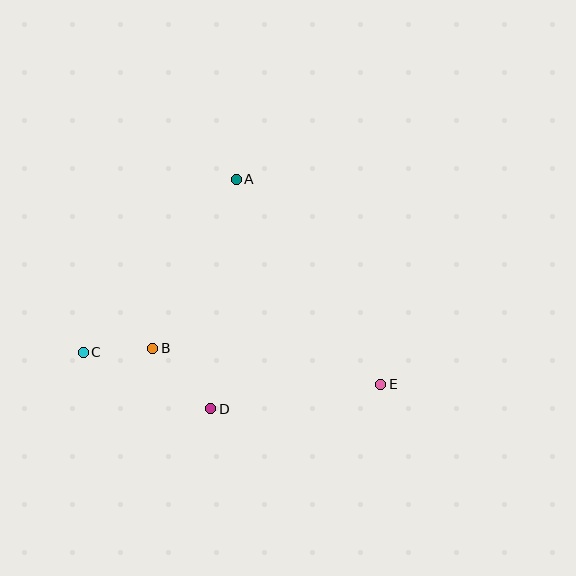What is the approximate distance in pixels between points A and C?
The distance between A and C is approximately 231 pixels.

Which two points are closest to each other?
Points B and C are closest to each other.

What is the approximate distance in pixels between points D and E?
The distance between D and E is approximately 172 pixels.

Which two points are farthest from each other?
Points C and E are farthest from each other.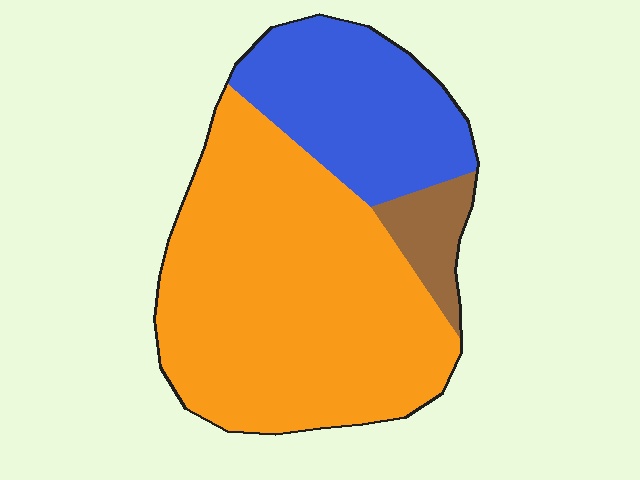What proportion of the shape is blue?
Blue takes up about one quarter (1/4) of the shape.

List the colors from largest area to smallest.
From largest to smallest: orange, blue, brown.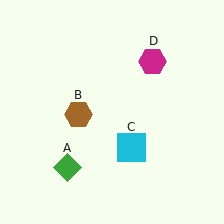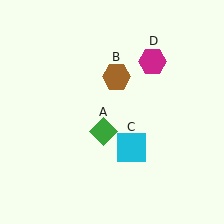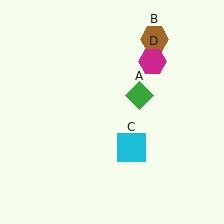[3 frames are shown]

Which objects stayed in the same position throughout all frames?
Cyan square (object C) and magenta hexagon (object D) remained stationary.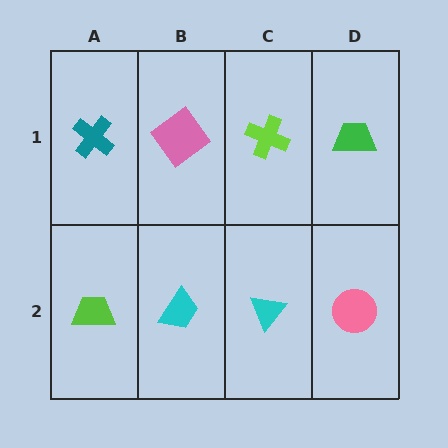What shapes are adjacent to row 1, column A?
A lime trapezoid (row 2, column A), a pink diamond (row 1, column B).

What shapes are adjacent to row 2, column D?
A green trapezoid (row 1, column D), a cyan triangle (row 2, column C).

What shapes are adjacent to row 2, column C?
A lime cross (row 1, column C), a cyan trapezoid (row 2, column B), a pink circle (row 2, column D).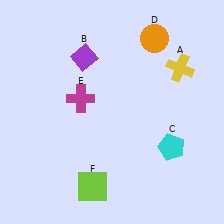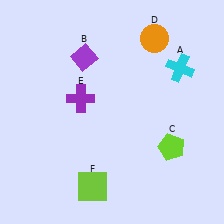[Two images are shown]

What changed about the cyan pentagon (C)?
In Image 1, C is cyan. In Image 2, it changed to lime.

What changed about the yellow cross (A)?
In Image 1, A is yellow. In Image 2, it changed to cyan.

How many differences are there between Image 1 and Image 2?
There are 3 differences between the two images.